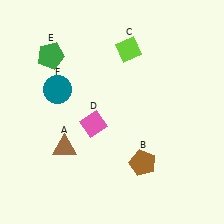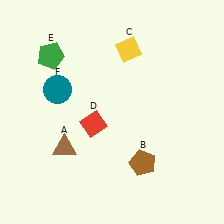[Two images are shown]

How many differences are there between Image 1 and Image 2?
There are 2 differences between the two images.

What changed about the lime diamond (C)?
In Image 1, C is lime. In Image 2, it changed to yellow.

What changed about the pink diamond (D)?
In Image 1, D is pink. In Image 2, it changed to red.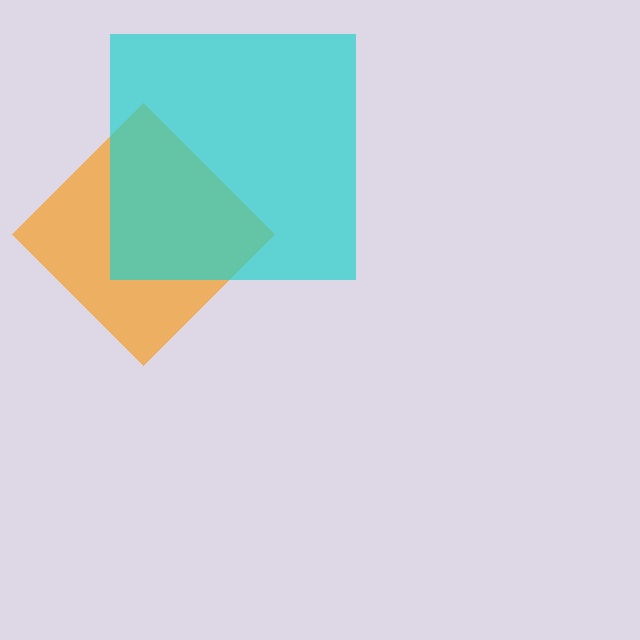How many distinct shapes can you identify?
There are 2 distinct shapes: an orange diamond, a cyan square.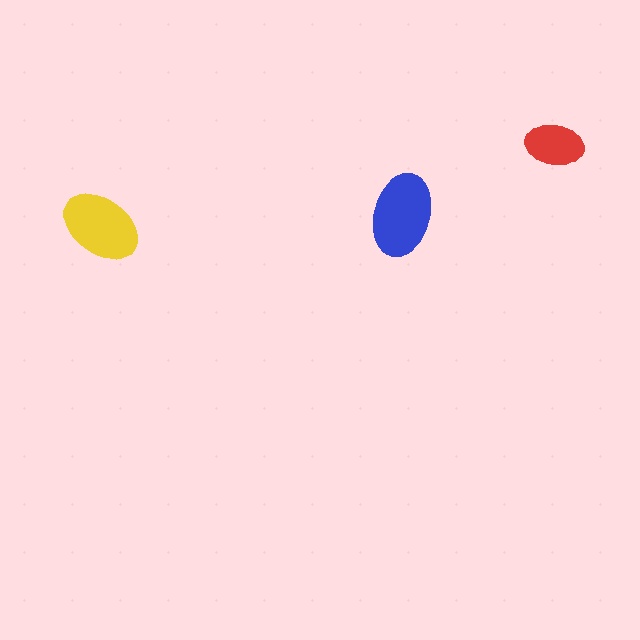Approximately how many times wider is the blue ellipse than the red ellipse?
About 1.5 times wider.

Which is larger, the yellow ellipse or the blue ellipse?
The blue one.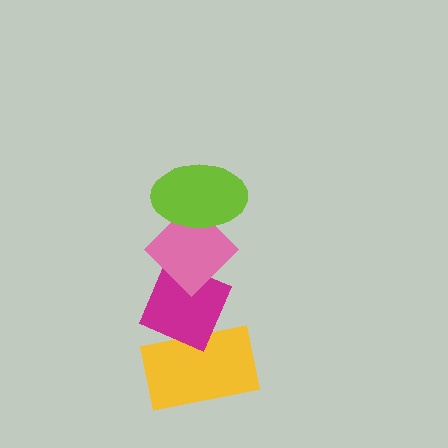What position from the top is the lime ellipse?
The lime ellipse is 1st from the top.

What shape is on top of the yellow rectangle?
The magenta diamond is on top of the yellow rectangle.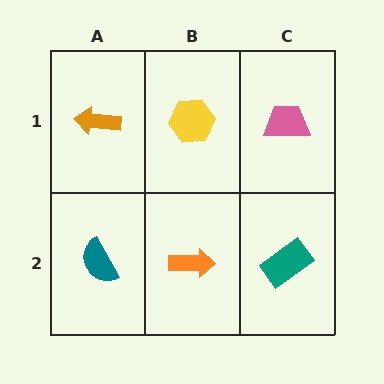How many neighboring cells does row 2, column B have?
3.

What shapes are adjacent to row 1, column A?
A teal semicircle (row 2, column A), a yellow hexagon (row 1, column B).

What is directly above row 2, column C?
A pink trapezoid.